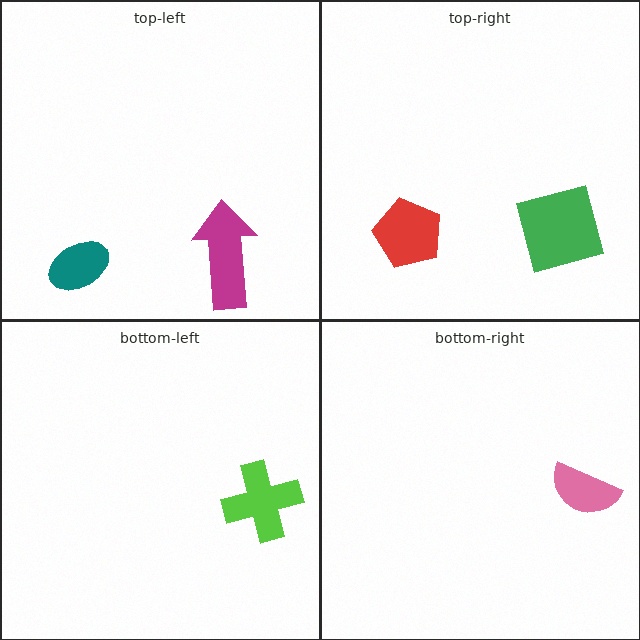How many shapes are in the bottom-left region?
1.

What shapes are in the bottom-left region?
The lime cross.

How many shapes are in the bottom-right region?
1.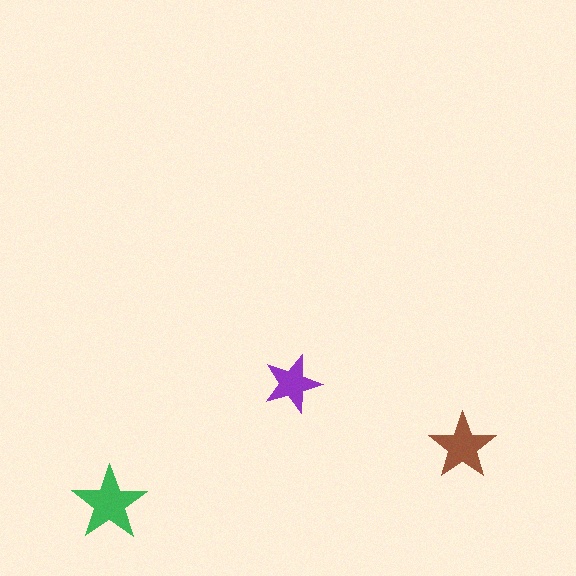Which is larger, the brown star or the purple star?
The brown one.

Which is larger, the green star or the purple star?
The green one.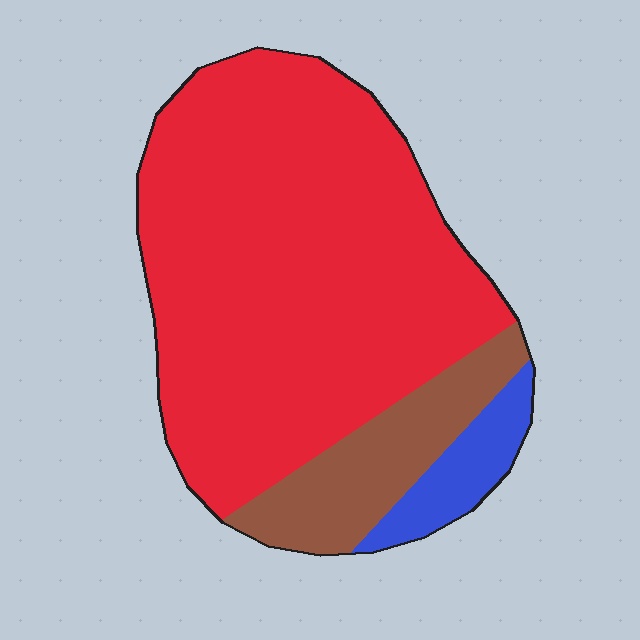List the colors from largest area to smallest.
From largest to smallest: red, brown, blue.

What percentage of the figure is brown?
Brown covers 16% of the figure.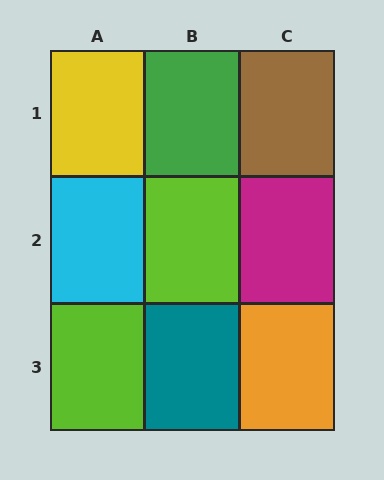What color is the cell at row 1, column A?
Yellow.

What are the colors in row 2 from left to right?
Cyan, lime, magenta.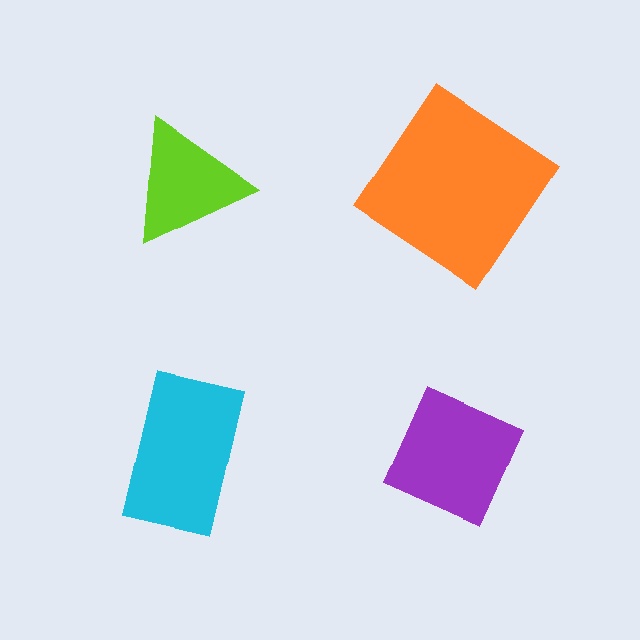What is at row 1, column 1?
A lime triangle.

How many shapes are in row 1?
2 shapes.